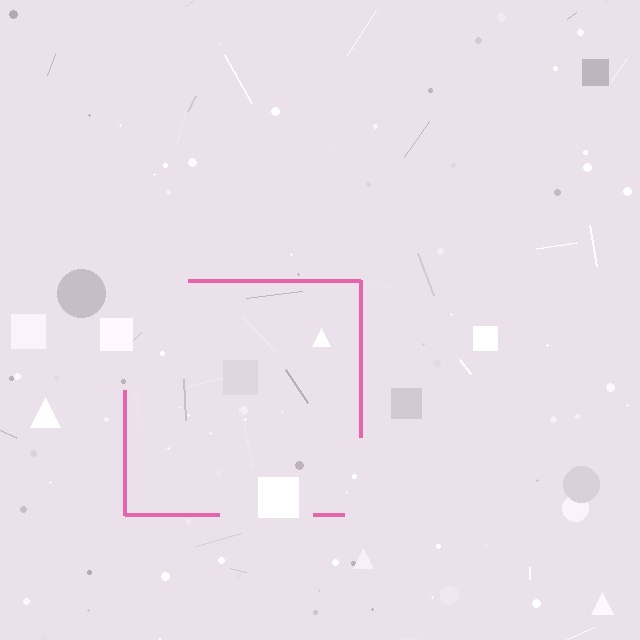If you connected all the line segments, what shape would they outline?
They would outline a square.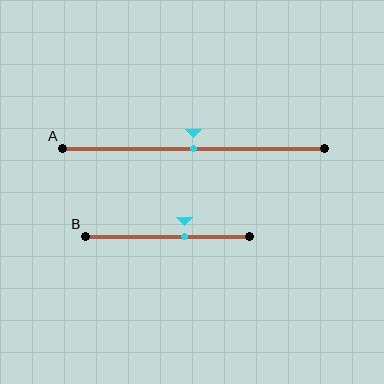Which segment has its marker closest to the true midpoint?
Segment A has its marker closest to the true midpoint.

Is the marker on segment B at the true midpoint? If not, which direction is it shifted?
No, the marker on segment B is shifted to the right by about 10% of the segment length.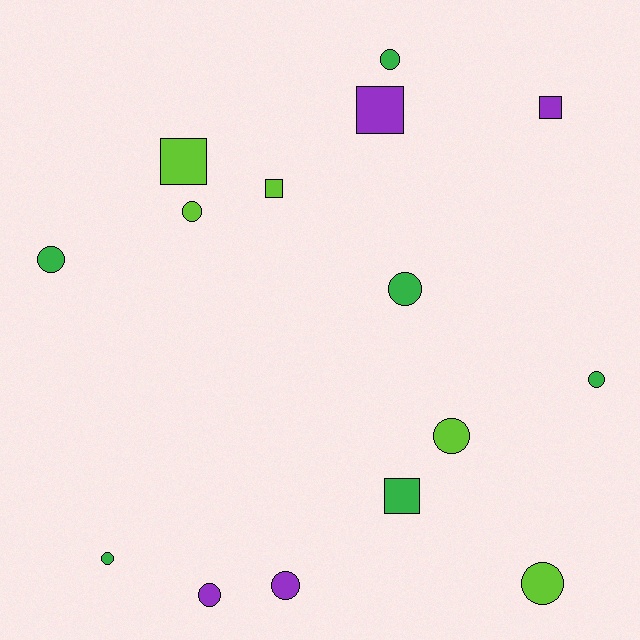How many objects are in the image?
There are 15 objects.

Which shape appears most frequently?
Circle, with 10 objects.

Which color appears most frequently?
Green, with 6 objects.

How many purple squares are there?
There are 2 purple squares.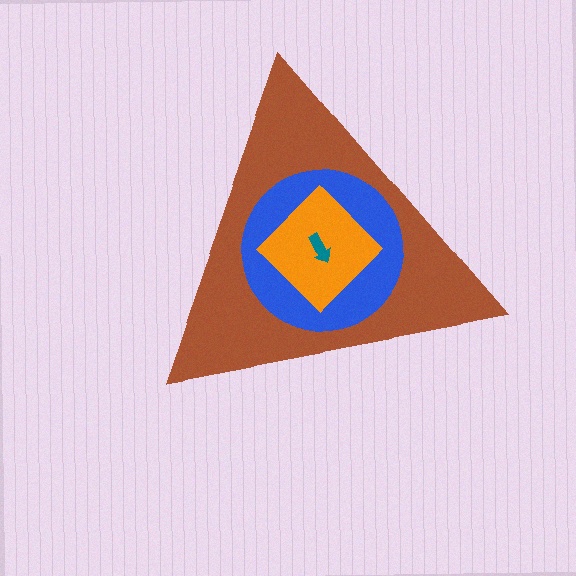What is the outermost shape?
The brown triangle.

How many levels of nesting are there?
4.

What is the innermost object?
The teal arrow.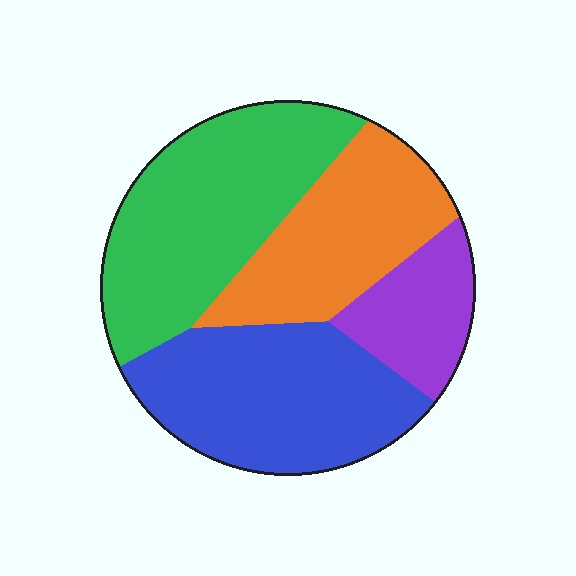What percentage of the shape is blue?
Blue covers roughly 30% of the shape.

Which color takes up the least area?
Purple, at roughly 15%.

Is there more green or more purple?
Green.